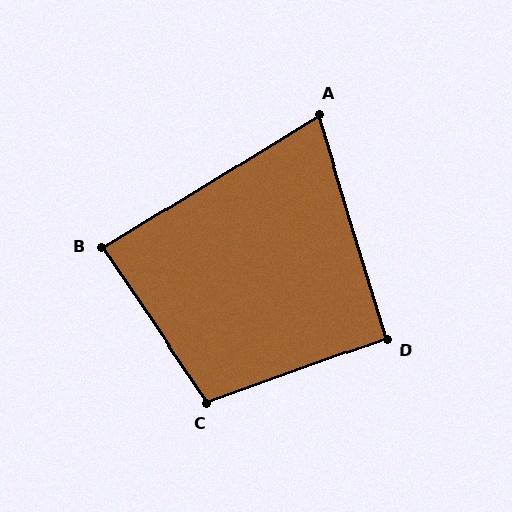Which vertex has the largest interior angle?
C, at approximately 105 degrees.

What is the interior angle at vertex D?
Approximately 93 degrees (approximately right).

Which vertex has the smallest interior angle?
A, at approximately 75 degrees.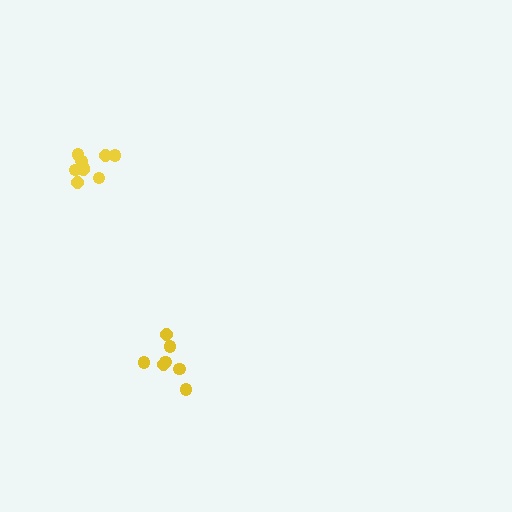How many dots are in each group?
Group 1: 7 dots, Group 2: 9 dots (16 total).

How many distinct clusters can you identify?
There are 2 distinct clusters.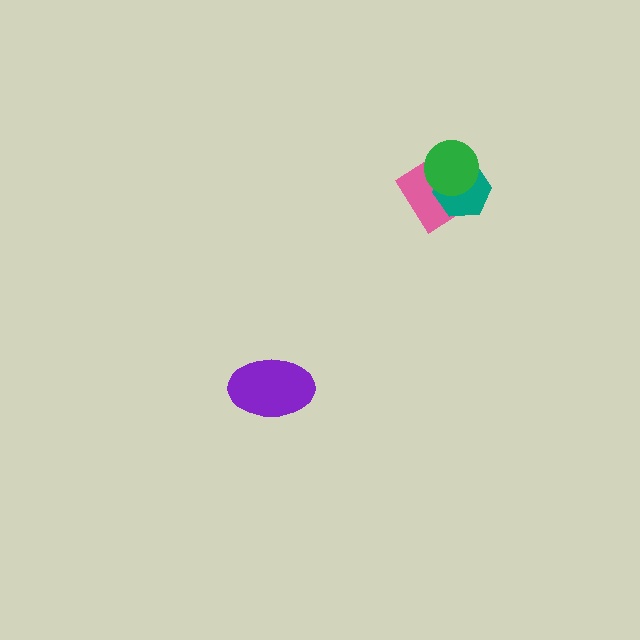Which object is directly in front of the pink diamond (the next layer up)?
The teal hexagon is directly in front of the pink diamond.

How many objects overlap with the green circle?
2 objects overlap with the green circle.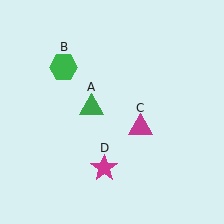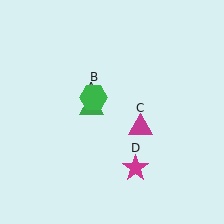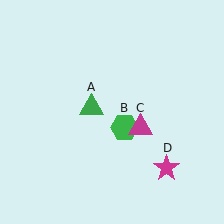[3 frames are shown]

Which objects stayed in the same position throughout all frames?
Green triangle (object A) and magenta triangle (object C) remained stationary.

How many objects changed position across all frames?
2 objects changed position: green hexagon (object B), magenta star (object D).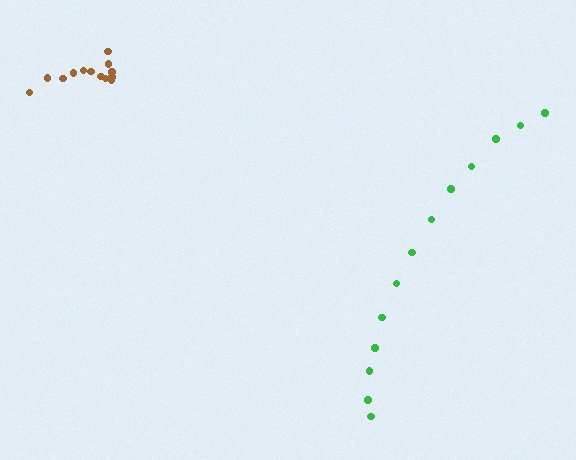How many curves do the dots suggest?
There are 2 distinct paths.